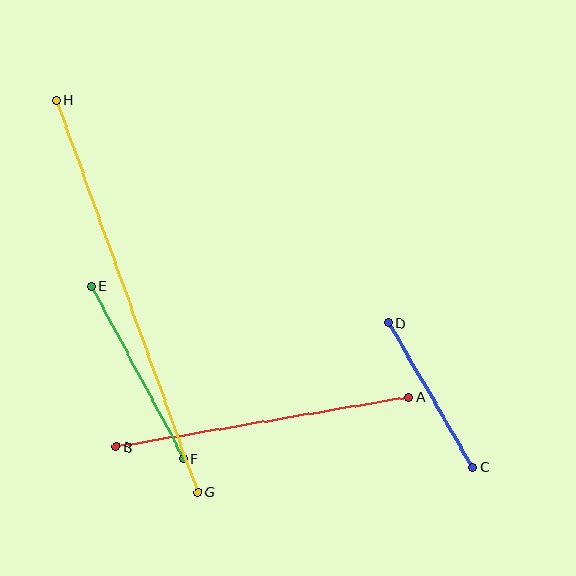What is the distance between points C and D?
The distance is approximately 167 pixels.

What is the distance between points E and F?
The distance is approximately 196 pixels.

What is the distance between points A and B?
The distance is approximately 296 pixels.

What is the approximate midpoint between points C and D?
The midpoint is at approximately (430, 395) pixels.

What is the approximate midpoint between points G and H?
The midpoint is at approximately (127, 296) pixels.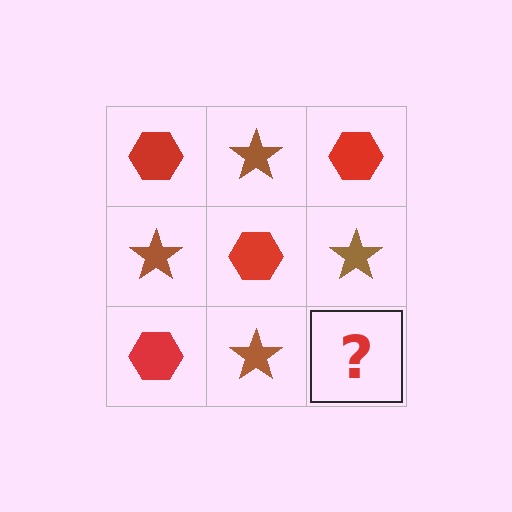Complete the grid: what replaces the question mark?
The question mark should be replaced with a red hexagon.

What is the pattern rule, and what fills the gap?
The rule is that it alternates red hexagon and brown star in a checkerboard pattern. The gap should be filled with a red hexagon.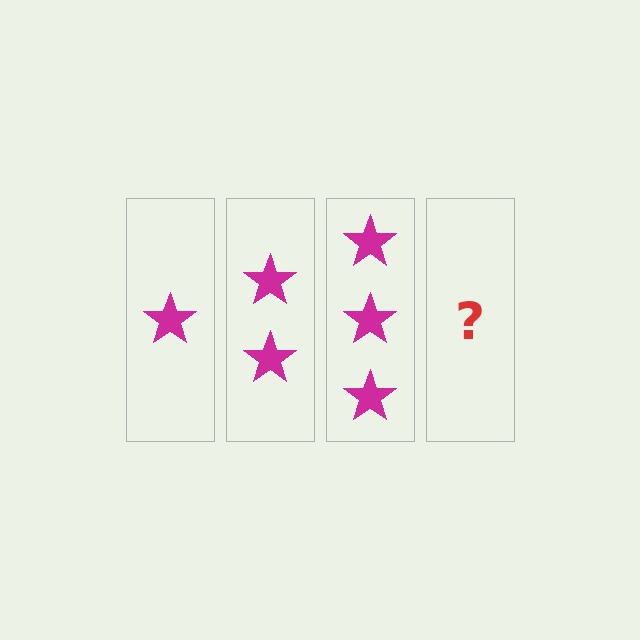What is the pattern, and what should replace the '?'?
The pattern is that each step adds one more star. The '?' should be 4 stars.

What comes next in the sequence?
The next element should be 4 stars.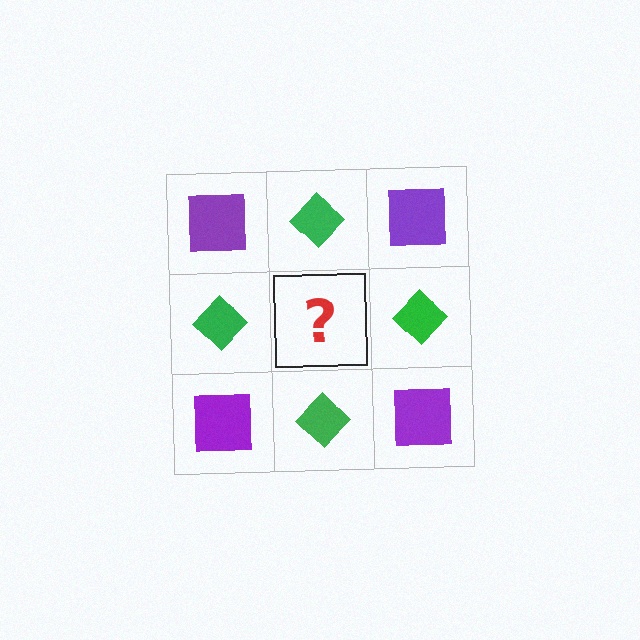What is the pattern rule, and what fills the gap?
The rule is that it alternates purple square and green diamond in a checkerboard pattern. The gap should be filled with a purple square.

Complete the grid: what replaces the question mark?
The question mark should be replaced with a purple square.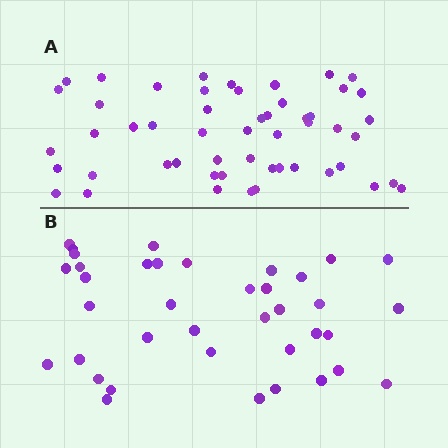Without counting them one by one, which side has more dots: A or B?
Region A (the top region) has more dots.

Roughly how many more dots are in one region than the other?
Region A has approximately 15 more dots than region B.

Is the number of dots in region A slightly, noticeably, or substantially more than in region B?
Region A has noticeably more, but not dramatically so. The ratio is roughly 1.4 to 1.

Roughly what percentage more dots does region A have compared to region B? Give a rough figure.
About 35% more.